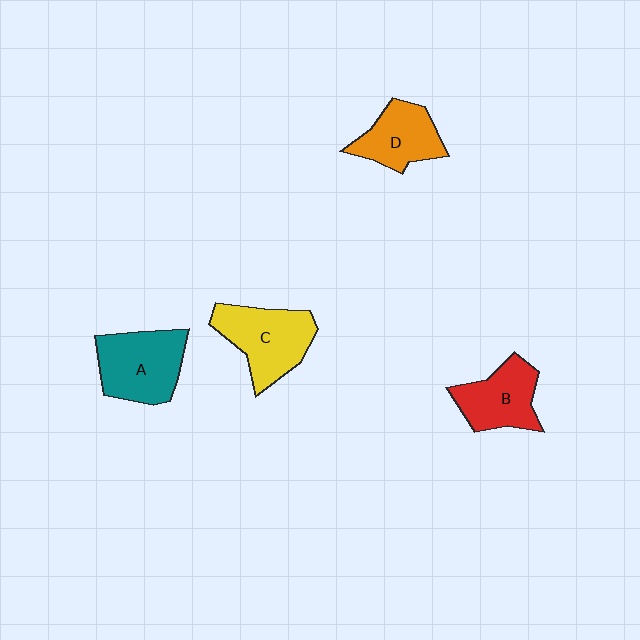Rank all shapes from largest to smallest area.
From largest to smallest: A (teal), C (yellow), B (red), D (orange).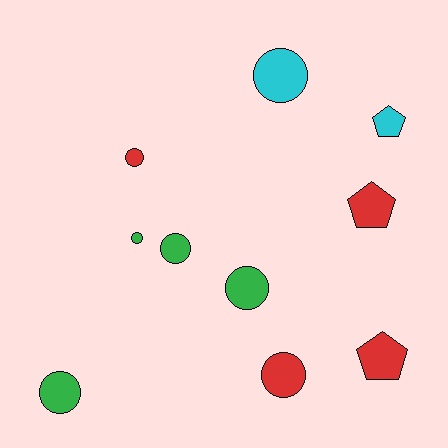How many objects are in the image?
There are 10 objects.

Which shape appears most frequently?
Circle, with 7 objects.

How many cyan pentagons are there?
There is 1 cyan pentagon.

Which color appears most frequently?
Red, with 4 objects.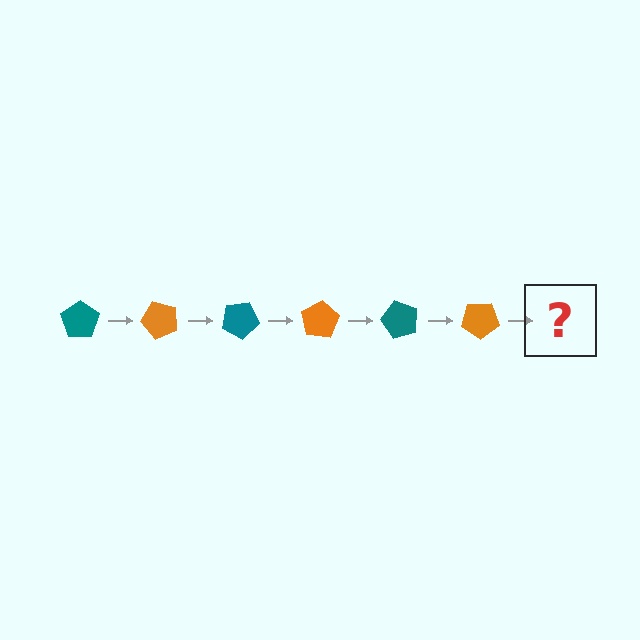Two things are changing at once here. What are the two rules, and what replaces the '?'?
The two rules are that it rotates 50 degrees each step and the color cycles through teal and orange. The '?' should be a teal pentagon, rotated 300 degrees from the start.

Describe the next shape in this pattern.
It should be a teal pentagon, rotated 300 degrees from the start.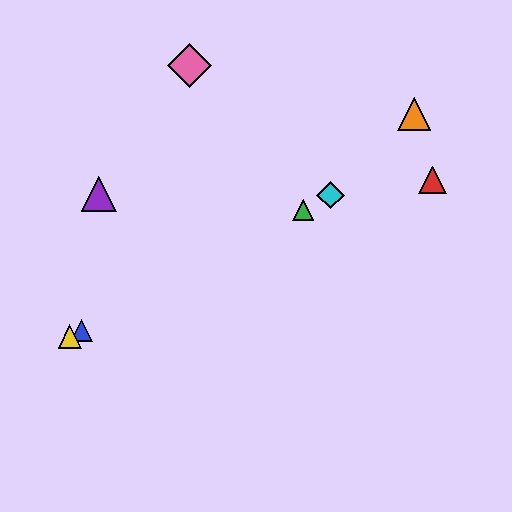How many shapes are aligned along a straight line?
4 shapes (the blue triangle, the green triangle, the yellow triangle, the cyan diamond) are aligned along a straight line.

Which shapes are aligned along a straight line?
The blue triangle, the green triangle, the yellow triangle, the cyan diamond are aligned along a straight line.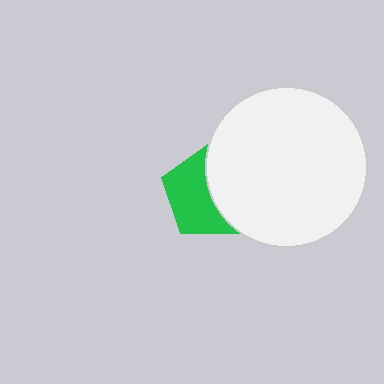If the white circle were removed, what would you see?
You would see the complete green pentagon.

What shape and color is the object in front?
The object in front is a white circle.